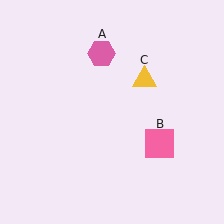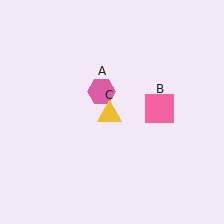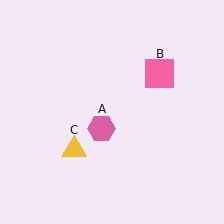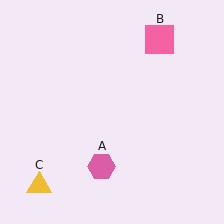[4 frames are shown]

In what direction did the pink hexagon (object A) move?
The pink hexagon (object A) moved down.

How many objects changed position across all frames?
3 objects changed position: pink hexagon (object A), pink square (object B), yellow triangle (object C).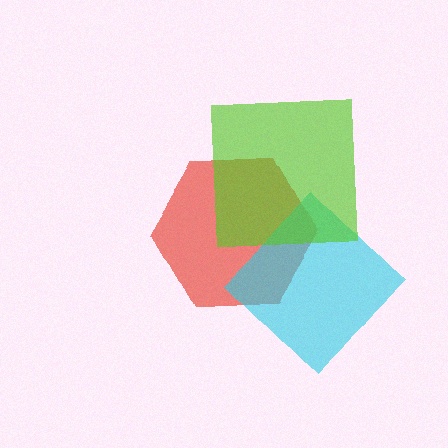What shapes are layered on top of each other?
The layered shapes are: a red hexagon, a cyan diamond, a lime square.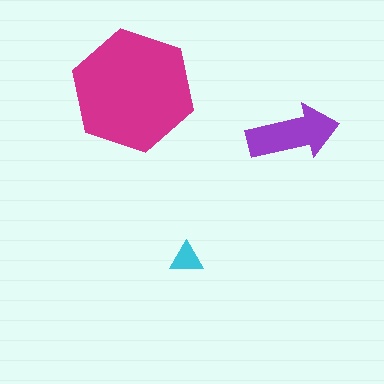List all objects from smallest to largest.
The cyan triangle, the purple arrow, the magenta hexagon.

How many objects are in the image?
There are 3 objects in the image.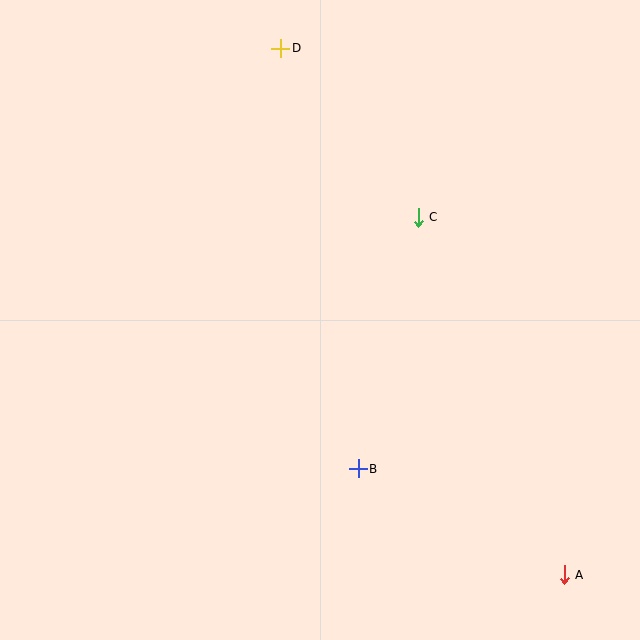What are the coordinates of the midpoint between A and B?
The midpoint between A and B is at (461, 522).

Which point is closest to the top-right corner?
Point C is closest to the top-right corner.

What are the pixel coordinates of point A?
Point A is at (564, 575).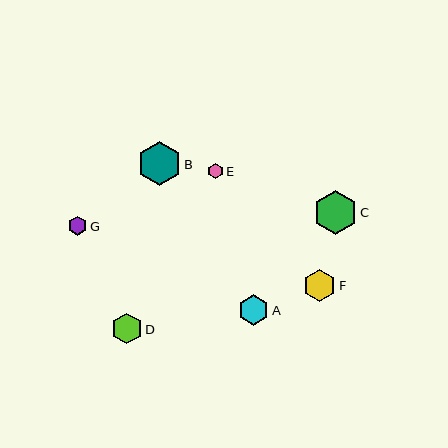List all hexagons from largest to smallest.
From largest to smallest: C, B, F, A, D, G, E.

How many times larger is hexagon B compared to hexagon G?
Hexagon B is approximately 2.3 times the size of hexagon G.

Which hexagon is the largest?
Hexagon C is the largest with a size of approximately 44 pixels.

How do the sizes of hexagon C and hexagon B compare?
Hexagon C and hexagon B are approximately the same size.